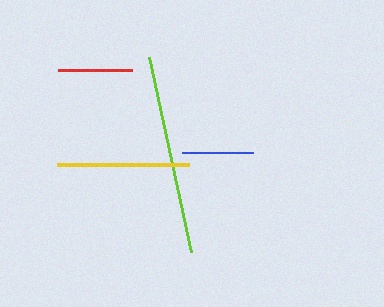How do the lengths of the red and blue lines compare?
The red and blue lines are approximately the same length.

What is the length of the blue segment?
The blue segment is approximately 71 pixels long.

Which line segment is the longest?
The lime line is the longest at approximately 200 pixels.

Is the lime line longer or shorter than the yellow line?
The lime line is longer than the yellow line.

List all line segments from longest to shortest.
From longest to shortest: lime, yellow, red, blue.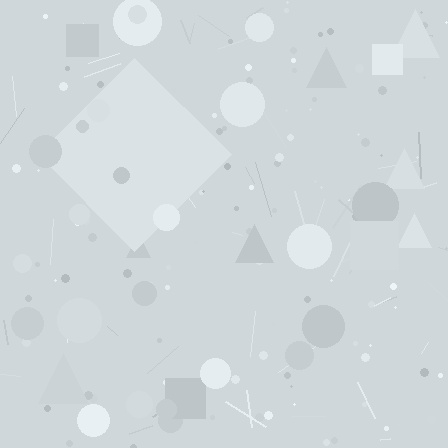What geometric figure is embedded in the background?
A diamond is embedded in the background.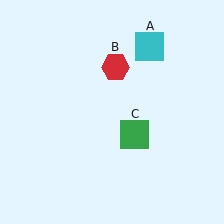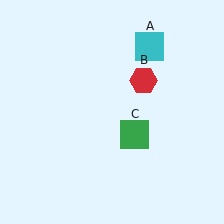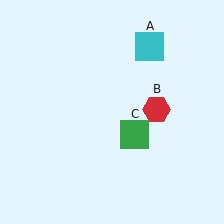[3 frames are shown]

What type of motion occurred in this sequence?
The red hexagon (object B) rotated clockwise around the center of the scene.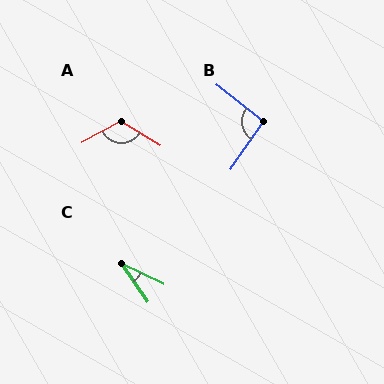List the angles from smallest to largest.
C (29°), B (93°), A (120°).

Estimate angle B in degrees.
Approximately 93 degrees.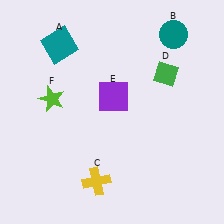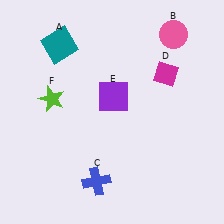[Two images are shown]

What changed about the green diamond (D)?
In Image 1, D is green. In Image 2, it changed to magenta.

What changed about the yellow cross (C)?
In Image 1, C is yellow. In Image 2, it changed to blue.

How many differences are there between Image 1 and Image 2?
There are 3 differences between the two images.